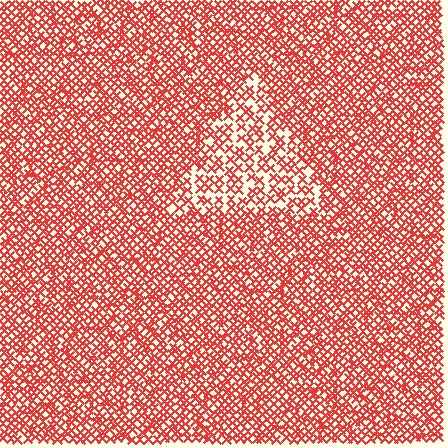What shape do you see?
I see a triangle.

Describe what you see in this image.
The image contains small red elements arranged at two different densities. A triangle-shaped region is visible where the elements are less densely packed than the surrounding area.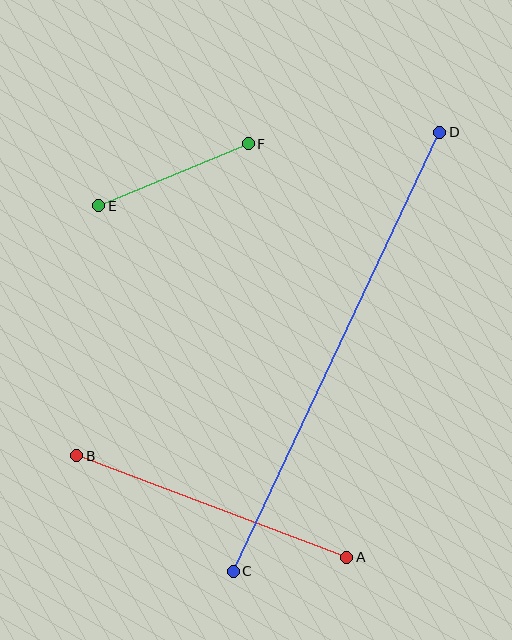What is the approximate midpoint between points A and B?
The midpoint is at approximately (212, 507) pixels.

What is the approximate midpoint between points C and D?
The midpoint is at approximately (336, 352) pixels.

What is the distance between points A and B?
The distance is approximately 289 pixels.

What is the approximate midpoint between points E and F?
The midpoint is at approximately (174, 175) pixels.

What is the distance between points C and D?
The distance is approximately 485 pixels.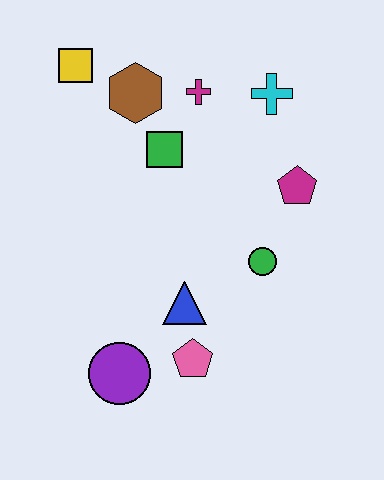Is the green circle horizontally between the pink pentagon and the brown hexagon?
No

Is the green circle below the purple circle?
No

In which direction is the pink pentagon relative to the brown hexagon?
The pink pentagon is below the brown hexagon.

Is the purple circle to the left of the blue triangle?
Yes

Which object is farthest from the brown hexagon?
The purple circle is farthest from the brown hexagon.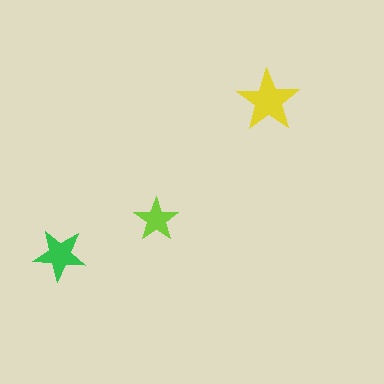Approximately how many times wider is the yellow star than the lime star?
About 1.5 times wider.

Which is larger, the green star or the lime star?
The green one.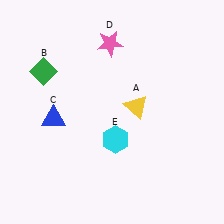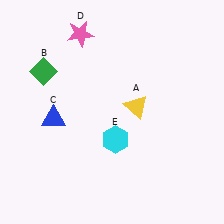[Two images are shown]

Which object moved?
The pink star (D) moved left.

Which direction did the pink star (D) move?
The pink star (D) moved left.